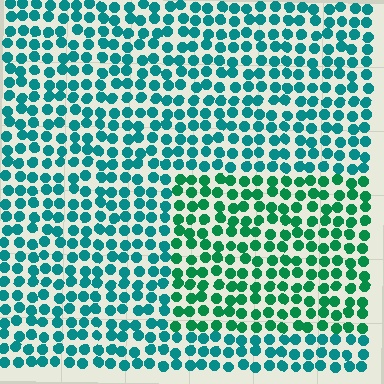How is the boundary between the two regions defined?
The boundary is defined purely by a slight shift in hue (about 31 degrees). Spacing, size, and orientation are identical on both sides.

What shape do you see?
I see a rectangle.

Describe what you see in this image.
The image is filled with small teal elements in a uniform arrangement. A rectangle-shaped region is visible where the elements are tinted to a slightly different hue, forming a subtle color boundary.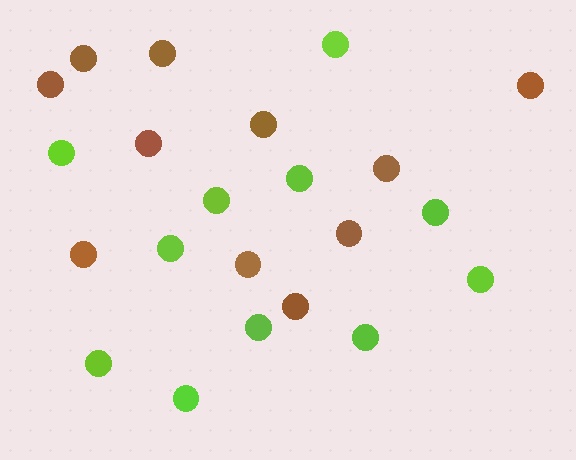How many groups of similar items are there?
There are 2 groups: one group of brown circles (11) and one group of lime circles (11).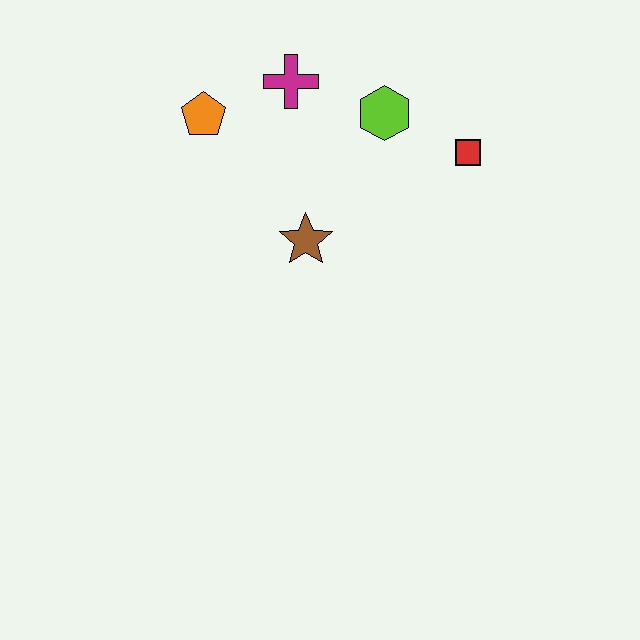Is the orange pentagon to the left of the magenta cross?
Yes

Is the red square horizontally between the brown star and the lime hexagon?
No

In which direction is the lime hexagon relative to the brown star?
The lime hexagon is above the brown star.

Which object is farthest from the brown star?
The red square is farthest from the brown star.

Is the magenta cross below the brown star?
No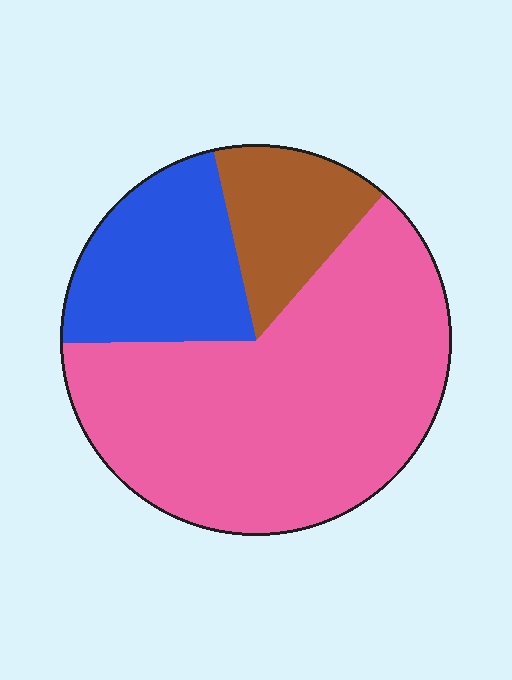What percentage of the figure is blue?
Blue covers around 20% of the figure.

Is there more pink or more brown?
Pink.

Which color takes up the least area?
Brown, at roughly 15%.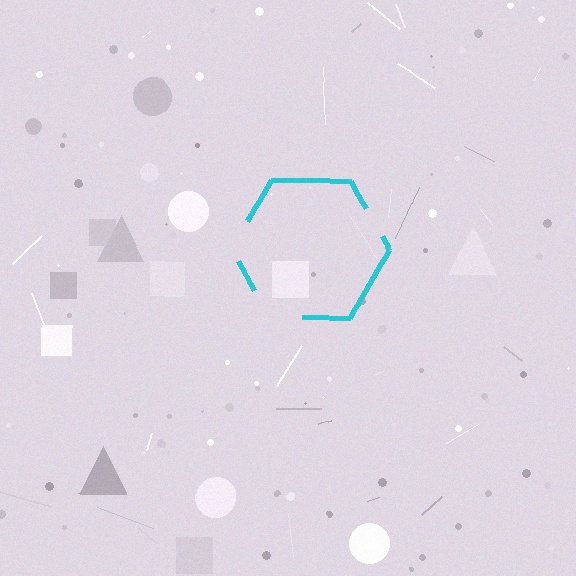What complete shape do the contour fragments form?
The contour fragments form a hexagon.